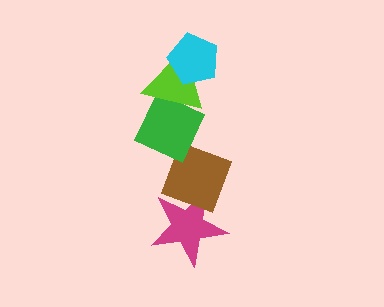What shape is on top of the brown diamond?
The green diamond is on top of the brown diamond.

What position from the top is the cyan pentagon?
The cyan pentagon is 1st from the top.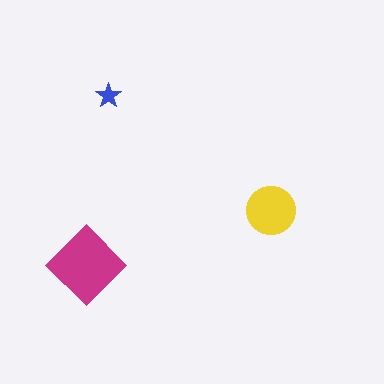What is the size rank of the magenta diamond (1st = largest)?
1st.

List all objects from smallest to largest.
The blue star, the yellow circle, the magenta diamond.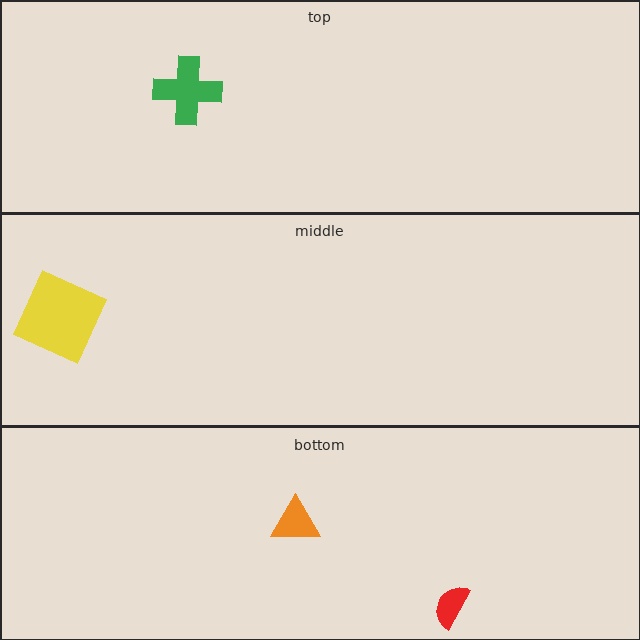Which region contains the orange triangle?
The bottom region.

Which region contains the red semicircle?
The bottom region.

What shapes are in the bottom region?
The orange triangle, the red semicircle.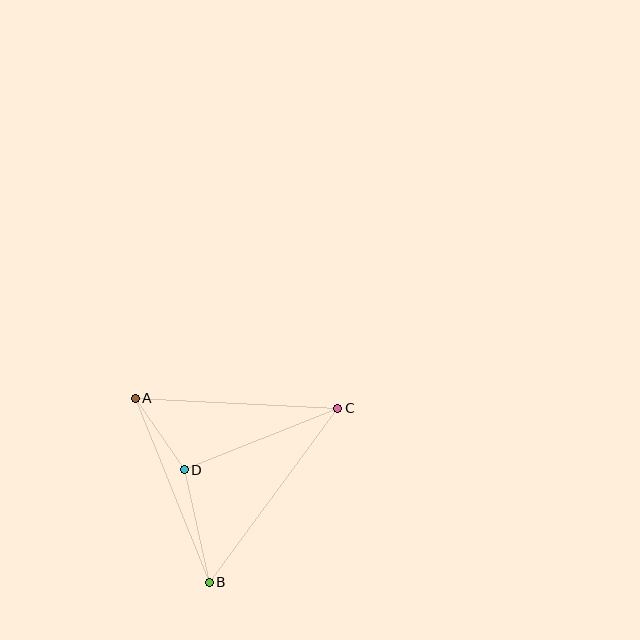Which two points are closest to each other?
Points A and D are closest to each other.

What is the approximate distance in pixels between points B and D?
The distance between B and D is approximately 115 pixels.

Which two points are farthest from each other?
Points B and C are farthest from each other.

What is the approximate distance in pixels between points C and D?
The distance between C and D is approximately 165 pixels.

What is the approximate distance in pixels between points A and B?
The distance between A and B is approximately 198 pixels.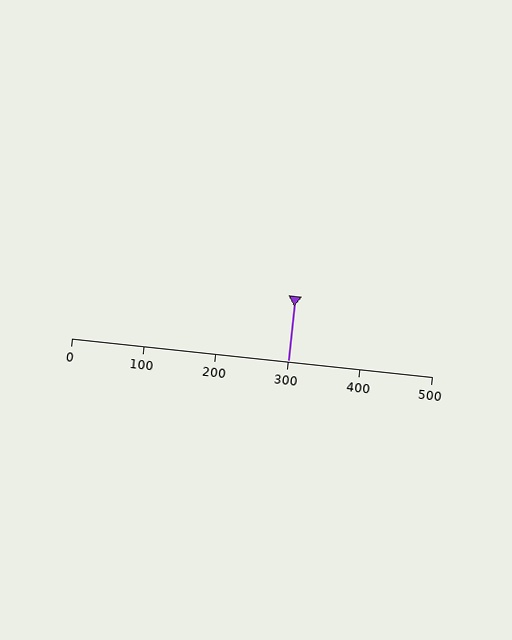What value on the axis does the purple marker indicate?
The marker indicates approximately 300.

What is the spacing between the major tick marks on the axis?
The major ticks are spaced 100 apart.